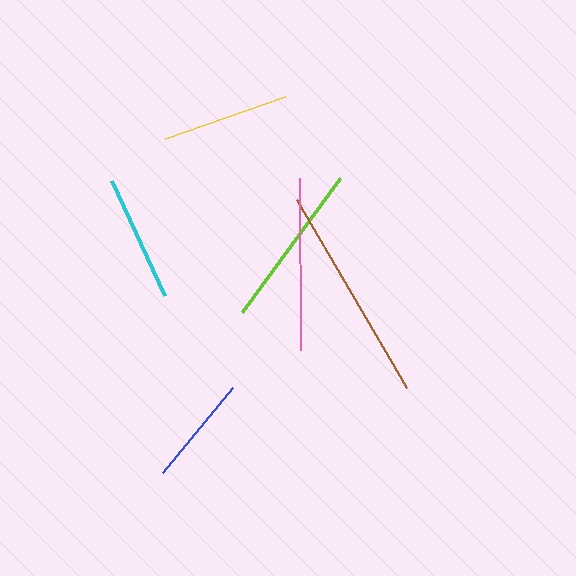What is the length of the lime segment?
The lime segment is approximately 166 pixels long.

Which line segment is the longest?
The brown line is the longest at approximately 218 pixels.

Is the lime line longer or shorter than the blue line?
The lime line is longer than the blue line.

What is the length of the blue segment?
The blue segment is approximately 110 pixels long.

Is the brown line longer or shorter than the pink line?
The brown line is longer than the pink line.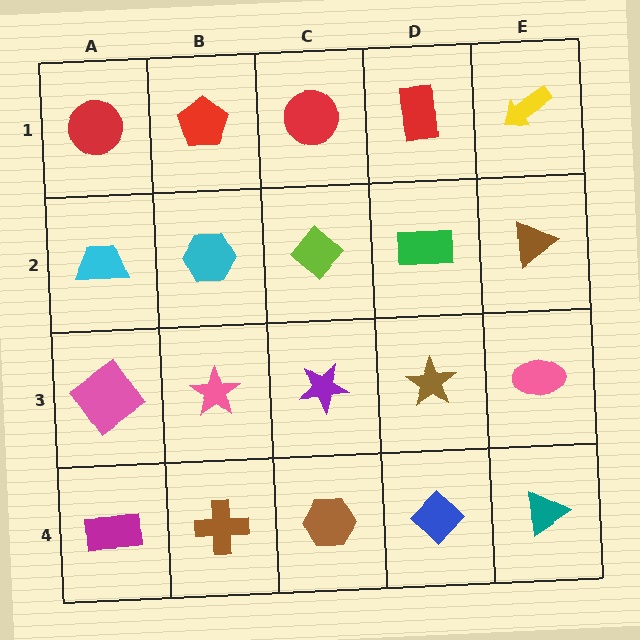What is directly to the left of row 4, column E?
A blue diamond.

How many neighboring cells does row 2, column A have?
3.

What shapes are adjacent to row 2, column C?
A red circle (row 1, column C), a purple star (row 3, column C), a cyan hexagon (row 2, column B), a green rectangle (row 2, column D).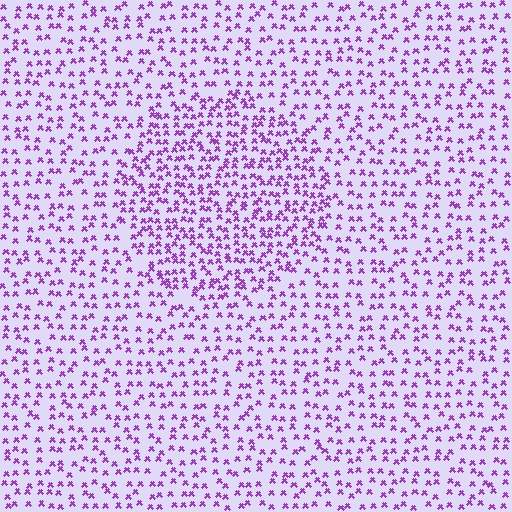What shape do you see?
I see a circle.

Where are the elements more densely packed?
The elements are more densely packed inside the circle boundary.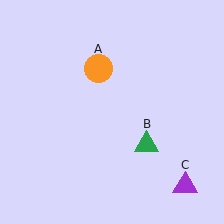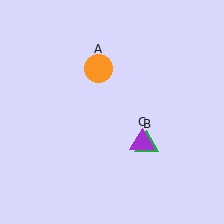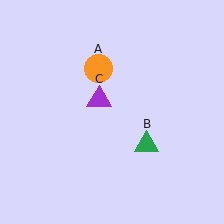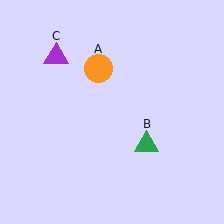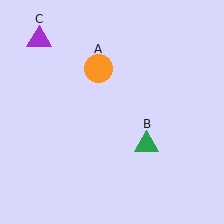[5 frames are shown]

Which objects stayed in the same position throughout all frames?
Orange circle (object A) and green triangle (object B) remained stationary.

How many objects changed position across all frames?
1 object changed position: purple triangle (object C).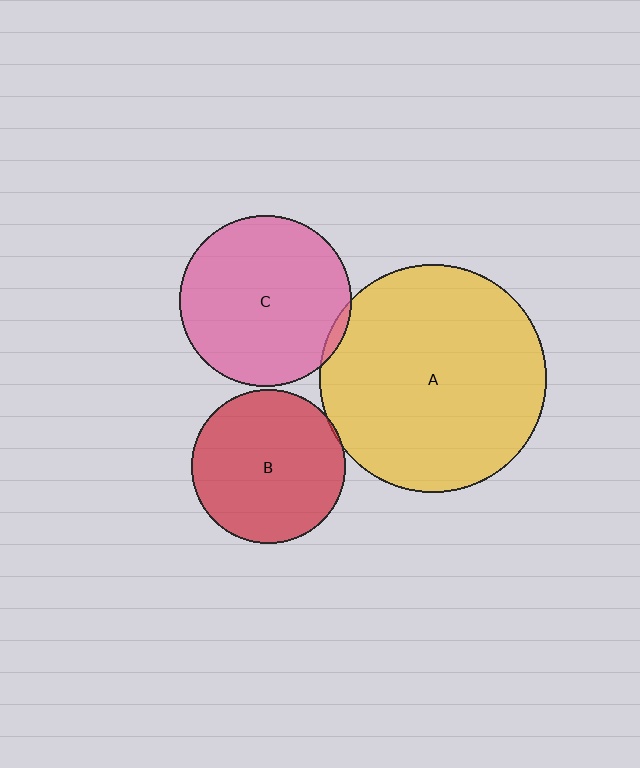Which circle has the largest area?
Circle A (yellow).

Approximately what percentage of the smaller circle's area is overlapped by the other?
Approximately 5%.